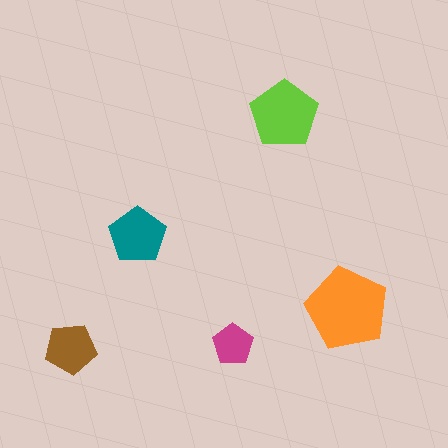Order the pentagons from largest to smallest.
the orange one, the lime one, the teal one, the brown one, the magenta one.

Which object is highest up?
The lime pentagon is topmost.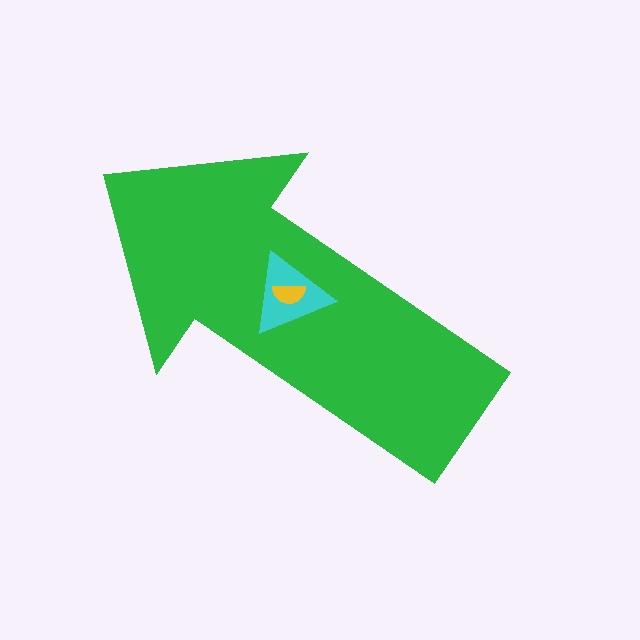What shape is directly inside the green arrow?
The cyan triangle.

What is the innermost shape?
The yellow semicircle.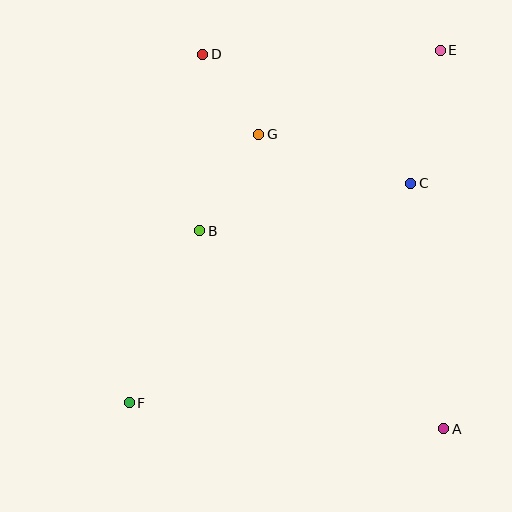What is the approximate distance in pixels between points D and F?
The distance between D and F is approximately 357 pixels.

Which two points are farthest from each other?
Points E and F are farthest from each other.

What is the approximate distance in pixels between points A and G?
The distance between A and G is approximately 348 pixels.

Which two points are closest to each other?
Points D and G are closest to each other.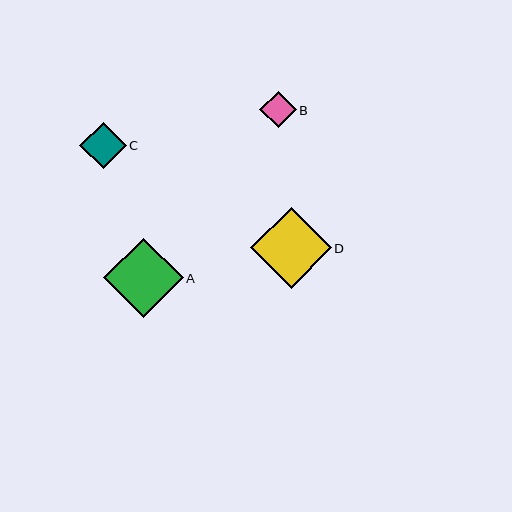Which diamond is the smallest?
Diamond B is the smallest with a size of approximately 37 pixels.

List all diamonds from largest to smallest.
From largest to smallest: D, A, C, B.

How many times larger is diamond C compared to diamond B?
Diamond C is approximately 1.3 times the size of diamond B.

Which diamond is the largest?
Diamond D is the largest with a size of approximately 81 pixels.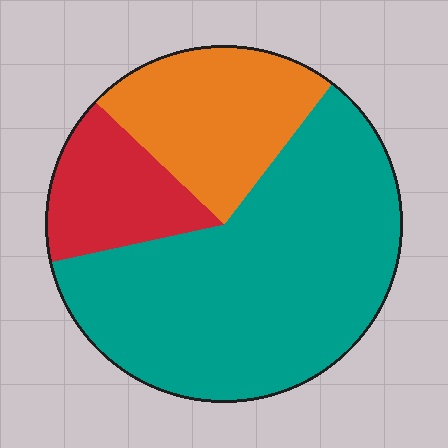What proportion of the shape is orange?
Orange covers roughly 25% of the shape.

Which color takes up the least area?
Red, at roughly 15%.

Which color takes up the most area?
Teal, at roughly 60%.